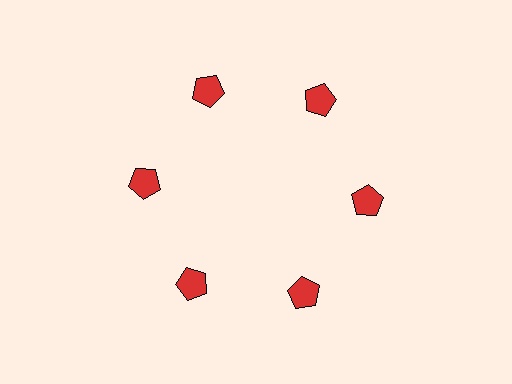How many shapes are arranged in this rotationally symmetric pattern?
There are 6 shapes, arranged in 6 groups of 1.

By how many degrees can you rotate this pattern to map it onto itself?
The pattern maps onto itself every 60 degrees of rotation.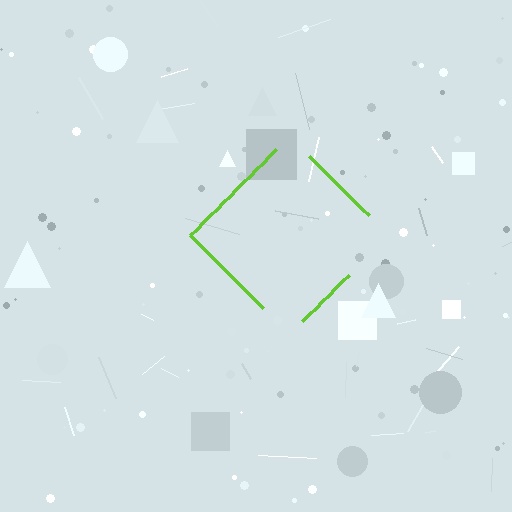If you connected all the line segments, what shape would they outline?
They would outline a diamond.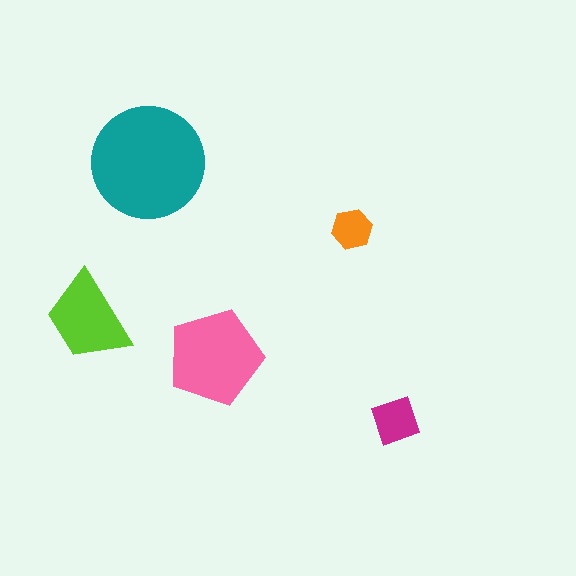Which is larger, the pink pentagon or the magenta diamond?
The pink pentagon.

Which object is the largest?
The teal circle.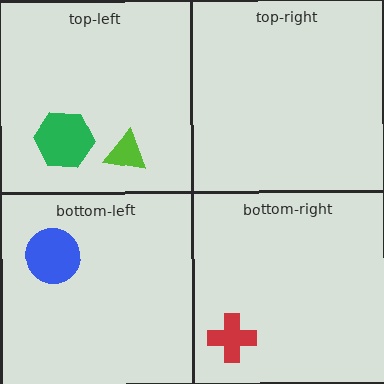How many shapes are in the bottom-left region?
1.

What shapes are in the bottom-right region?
The red cross.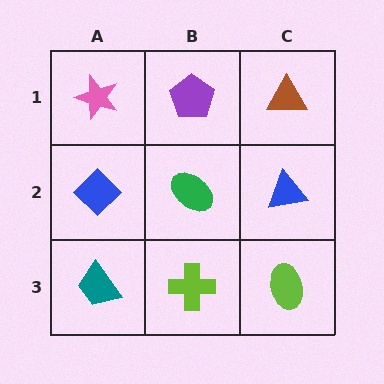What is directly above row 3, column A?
A blue diamond.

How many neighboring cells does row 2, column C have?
3.